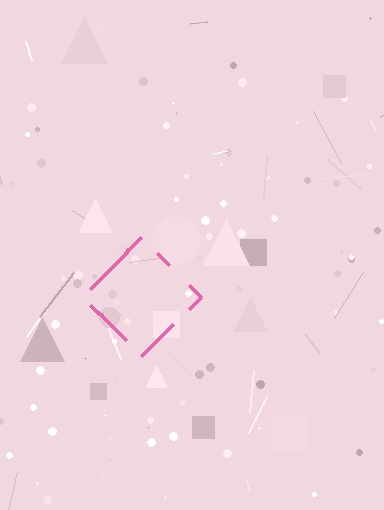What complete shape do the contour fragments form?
The contour fragments form a diamond.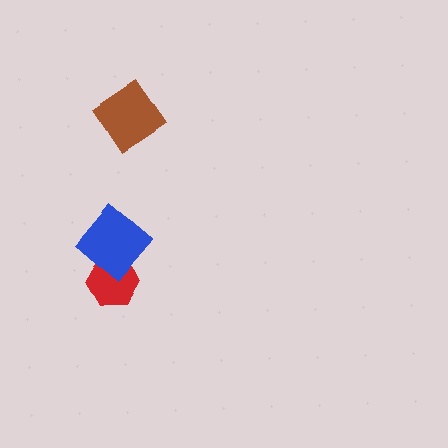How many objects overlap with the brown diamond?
0 objects overlap with the brown diamond.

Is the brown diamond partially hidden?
No, no other shape covers it.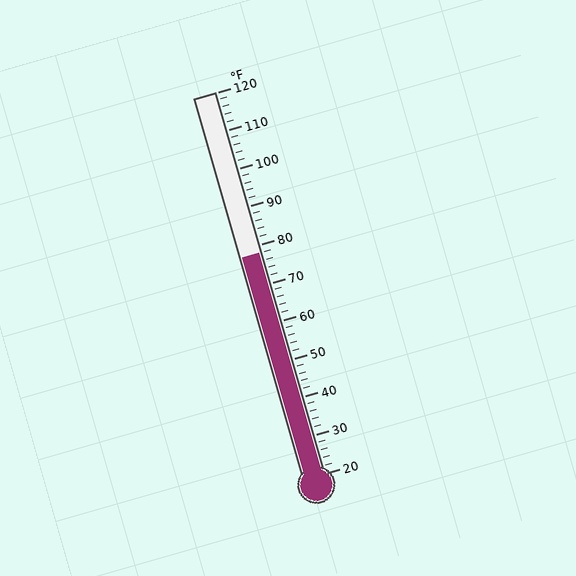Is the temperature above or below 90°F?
The temperature is below 90°F.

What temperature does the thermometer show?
The thermometer shows approximately 78°F.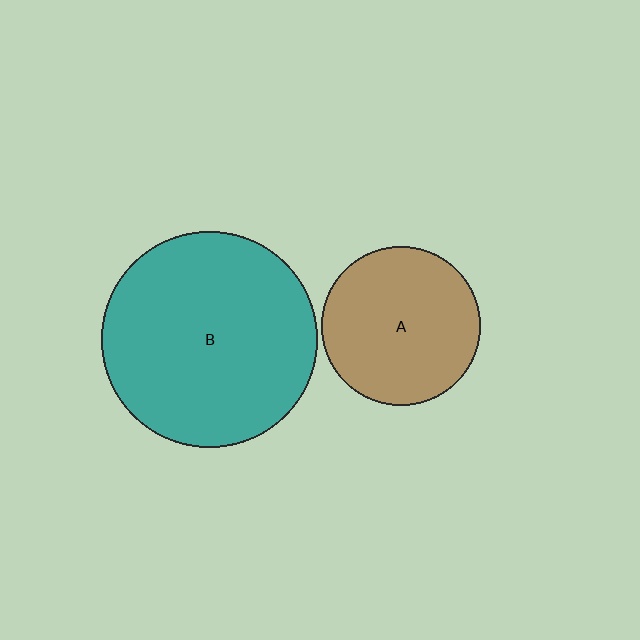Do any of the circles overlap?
No, none of the circles overlap.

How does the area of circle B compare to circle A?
Approximately 1.8 times.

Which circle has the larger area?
Circle B (teal).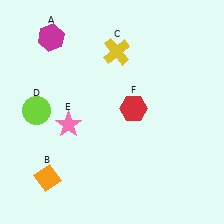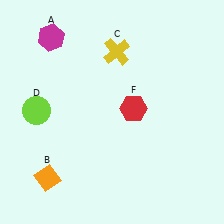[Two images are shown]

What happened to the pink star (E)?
The pink star (E) was removed in Image 2. It was in the bottom-left area of Image 1.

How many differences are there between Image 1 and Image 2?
There is 1 difference between the two images.